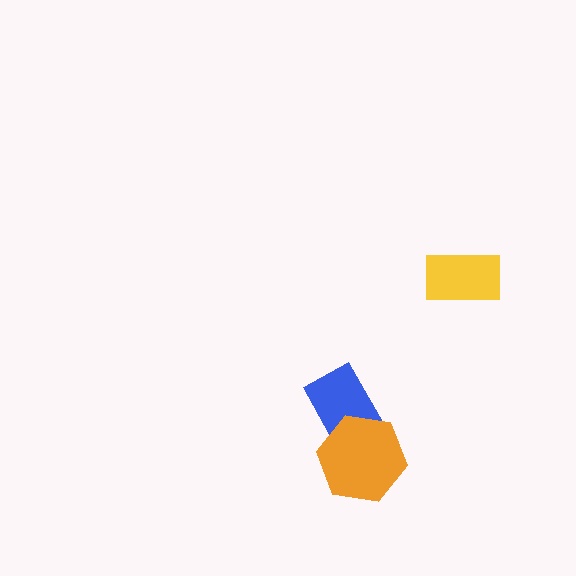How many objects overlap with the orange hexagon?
1 object overlaps with the orange hexagon.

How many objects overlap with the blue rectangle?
1 object overlaps with the blue rectangle.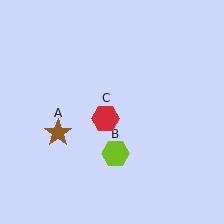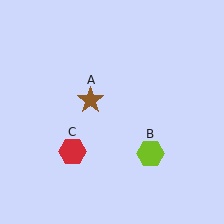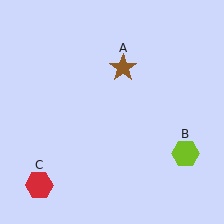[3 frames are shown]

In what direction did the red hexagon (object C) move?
The red hexagon (object C) moved down and to the left.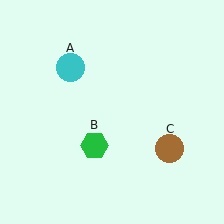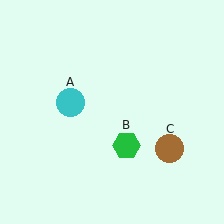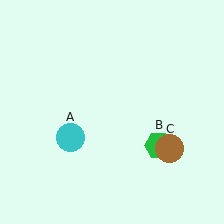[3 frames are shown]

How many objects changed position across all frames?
2 objects changed position: cyan circle (object A), green hexagon (object B).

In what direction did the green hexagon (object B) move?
The green hexagon (object B) moved right.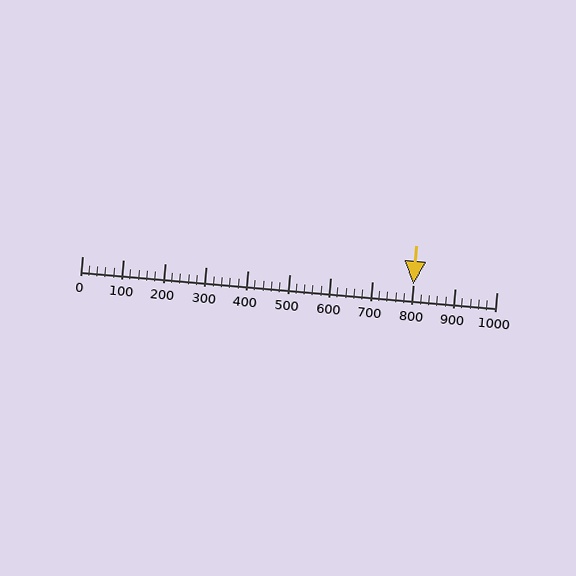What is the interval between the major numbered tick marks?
The major tick marks are spaced 100 units apart.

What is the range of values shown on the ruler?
The ruler shows values from 0 to 1000.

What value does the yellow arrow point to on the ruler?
The yellow arrow points to approximately 800.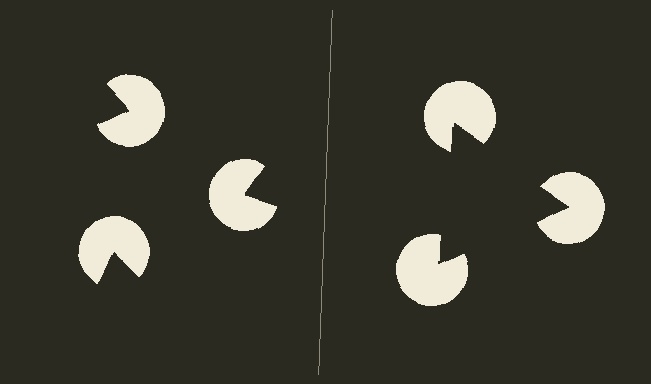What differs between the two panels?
The pac-man discs are positioned identically on both sides; only the wedge orientations differ. On the right they align to a triangle; on the left they are misaligned.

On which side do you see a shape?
An illusory triangle appears on the right side. On the left side the wedge cuts are rotated, so no coherent shape forms.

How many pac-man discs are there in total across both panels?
6 — 3 on each side.